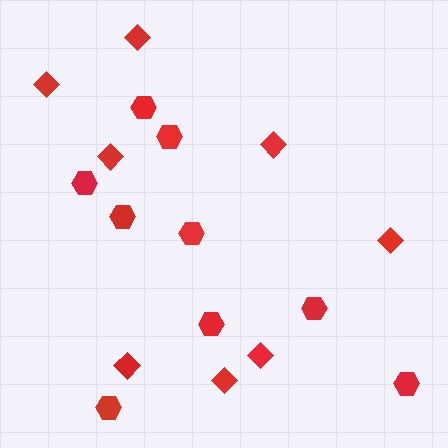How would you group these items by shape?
There are 2 groups: one group of diamonds (8) and one group of hexagons (9).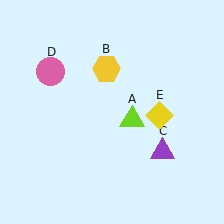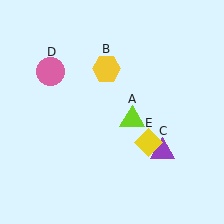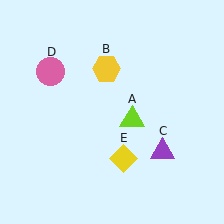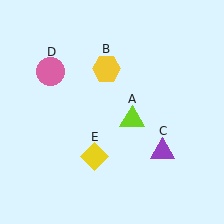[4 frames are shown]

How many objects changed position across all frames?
1 object changed position: yellow diamond (object E).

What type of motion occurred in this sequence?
The yellow diamond (object E) rotated clockwise around the center of the scene.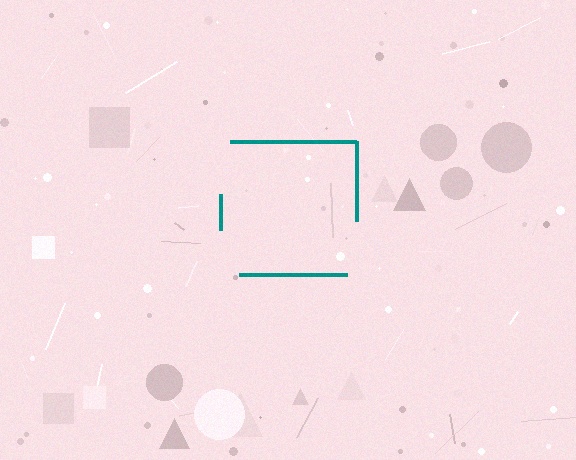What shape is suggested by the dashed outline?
The dashed outline suggests a square.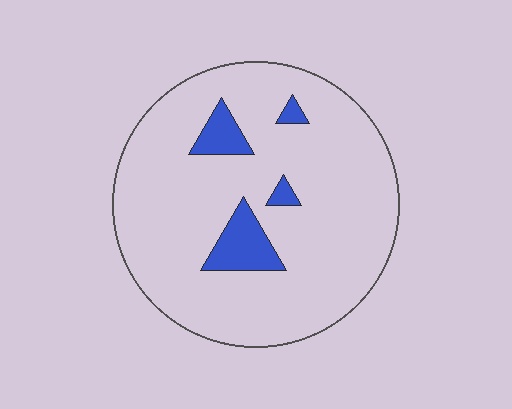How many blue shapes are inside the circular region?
4.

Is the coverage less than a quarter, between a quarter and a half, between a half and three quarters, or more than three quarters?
Less than a quarter.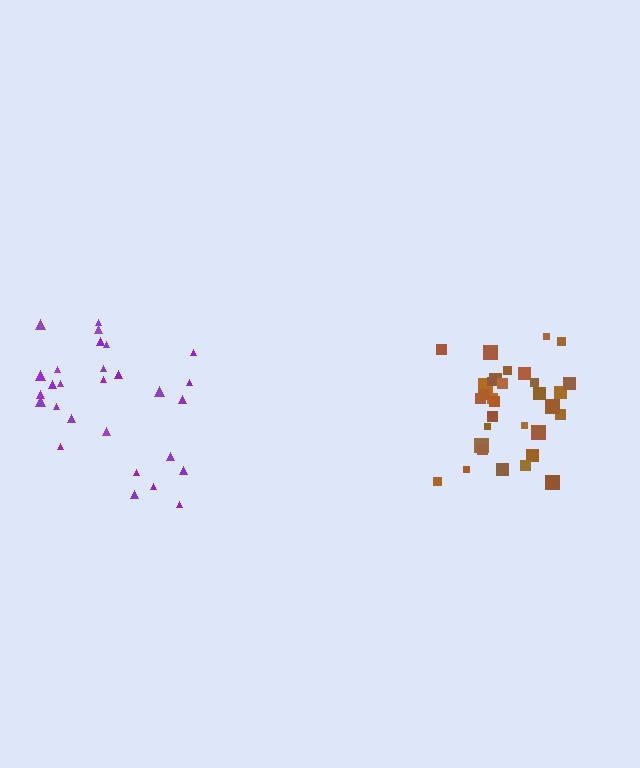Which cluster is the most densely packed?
Brown.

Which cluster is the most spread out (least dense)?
Purple.